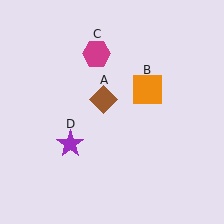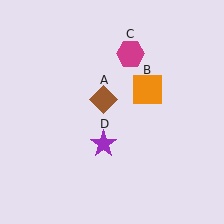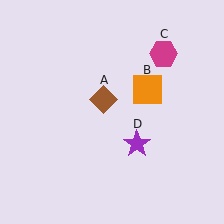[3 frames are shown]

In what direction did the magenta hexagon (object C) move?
The magenta hexagon (object C) moved right.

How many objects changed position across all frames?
2 objects changed position: magenta hexagon (object C), purple star (object D).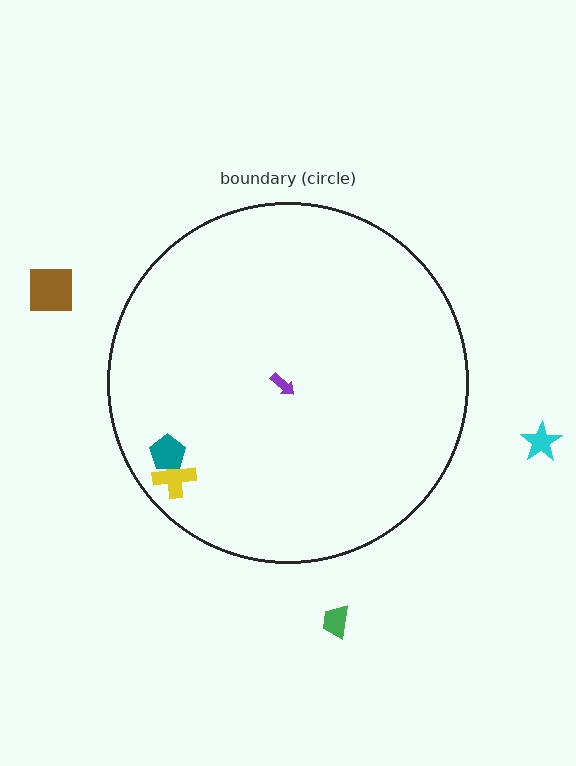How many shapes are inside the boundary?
3 inside, 3 outside.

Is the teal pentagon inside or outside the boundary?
Inside.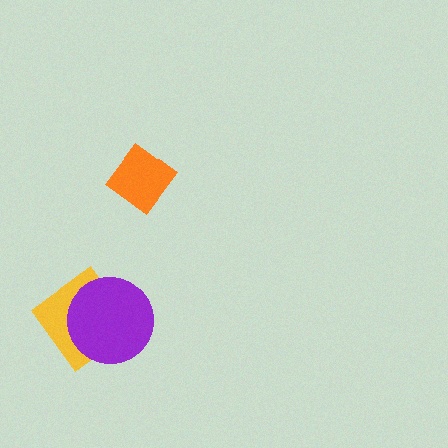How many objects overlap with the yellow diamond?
1 object overlaps with the yellow diamond.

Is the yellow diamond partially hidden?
Yes, it is partially covered by another shape.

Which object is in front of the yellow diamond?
The purple circle is in front of the yellow diamond.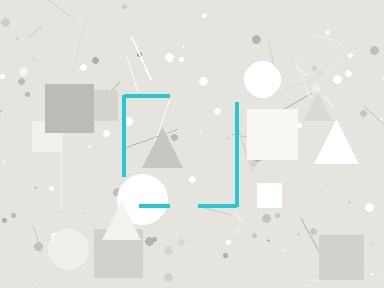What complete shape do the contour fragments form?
The contour fragments form a square.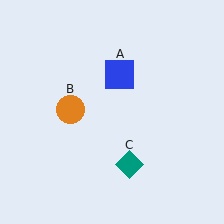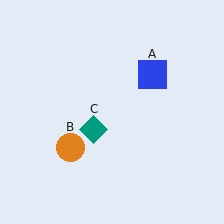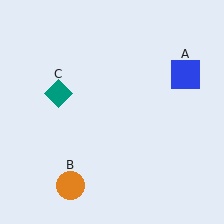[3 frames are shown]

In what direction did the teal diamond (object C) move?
The teal diamond (object C) moved up and to the left.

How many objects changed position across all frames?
3 objects changed position: blue square (object A), orange circle (object B), teal diamond (object C).